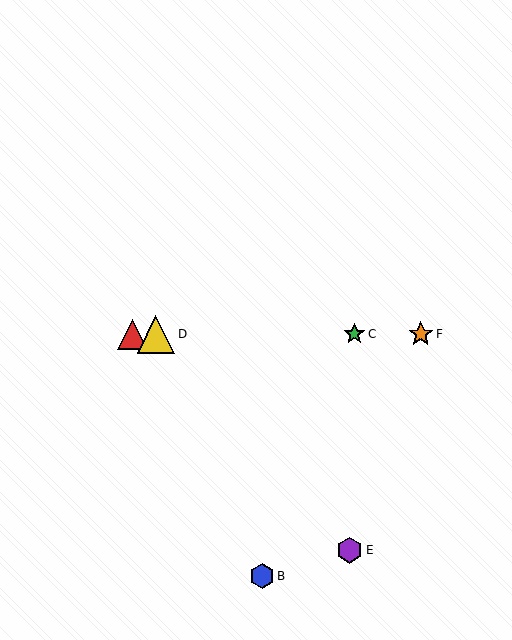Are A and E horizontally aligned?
No, A is at y≈334 and E is at y≈550.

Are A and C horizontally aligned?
Yes, both are at y≈334.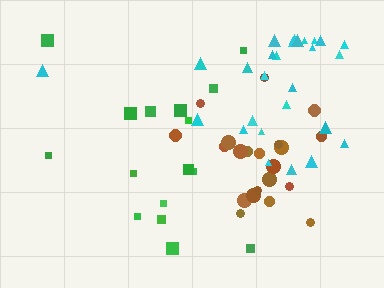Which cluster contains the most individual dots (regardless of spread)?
Cyan (27).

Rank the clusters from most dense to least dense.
brown, cyan, green.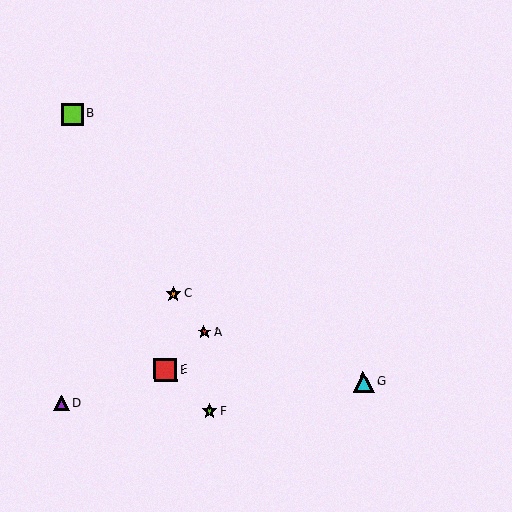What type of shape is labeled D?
Shape D is a purple triangle.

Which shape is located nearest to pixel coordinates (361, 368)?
The cyan triangle (labeled G) at (363, 382) is nearest to that location.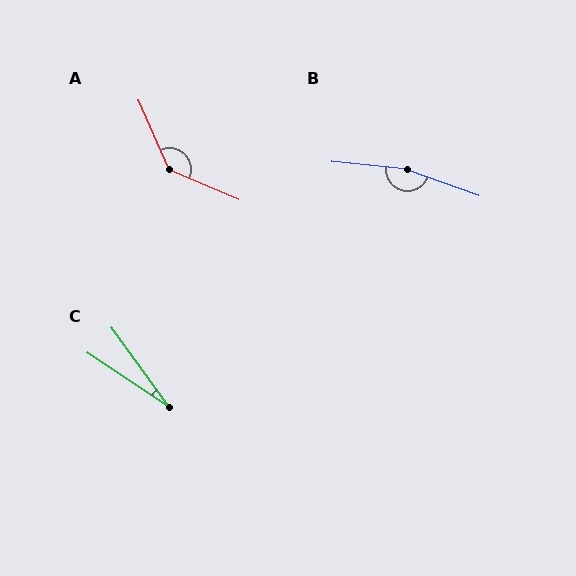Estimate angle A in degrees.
Approximately 137 degrees.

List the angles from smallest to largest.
C (20°), A (137°), B (165°).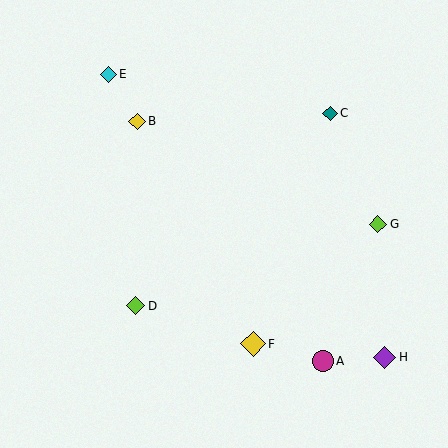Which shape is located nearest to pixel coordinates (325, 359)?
The magenta circle (labeled A) at (323, 361) is nearest to that location.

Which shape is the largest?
The yellow diamond (labeled F) is the largest.